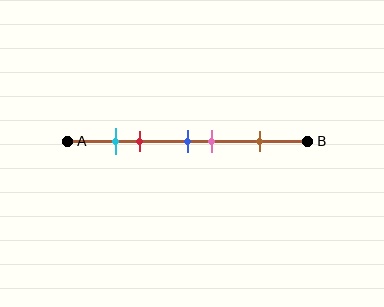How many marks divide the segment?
There are 5 marks dividing the segment.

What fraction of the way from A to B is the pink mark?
The pink mark is approximately 60% (0.6) of the way from A to B.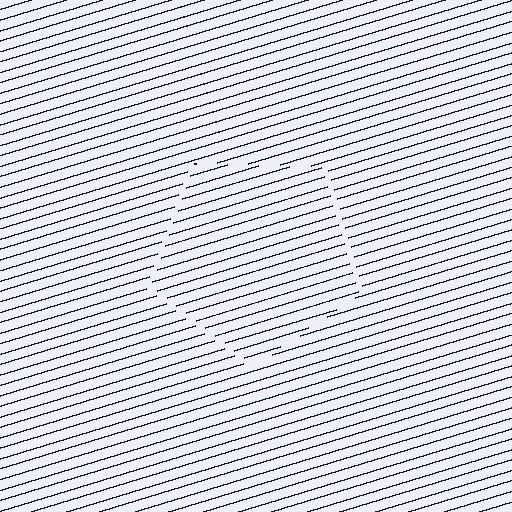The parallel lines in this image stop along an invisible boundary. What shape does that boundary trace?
An illusory pentagon. The interior of the shape contains the same grating, shifted by half a period — the contour is defined by the phase discontinuity where line-ends from the inner and outer gratings abut.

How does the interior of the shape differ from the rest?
The interior of the shape contains the same grating, shifted by half a period — the contour is defined by the phase discontinuity where line-ends from the inner and outer gratings abut.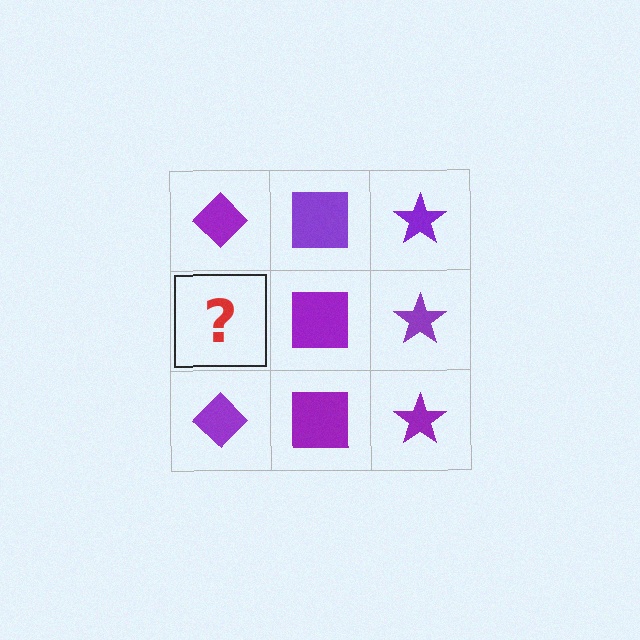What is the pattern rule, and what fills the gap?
The rule is that each column has a consistent shape. The gap should be filled with a purple diamond.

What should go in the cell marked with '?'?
The missing cell should contain a purple diamond.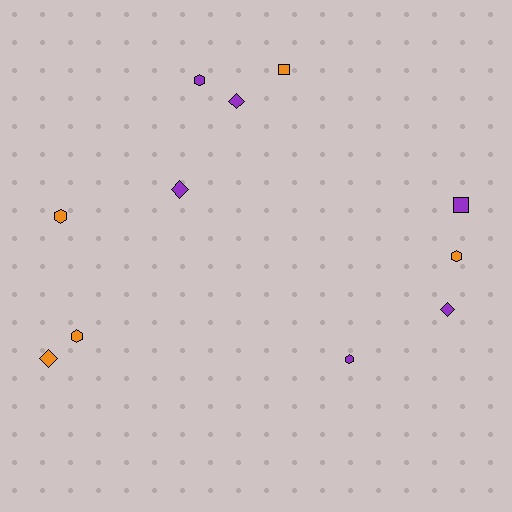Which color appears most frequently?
Purple, with 6 objects.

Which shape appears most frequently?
Hexagon, with 5 objects.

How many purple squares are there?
There is 1 purple square.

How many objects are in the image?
There are 11 objects.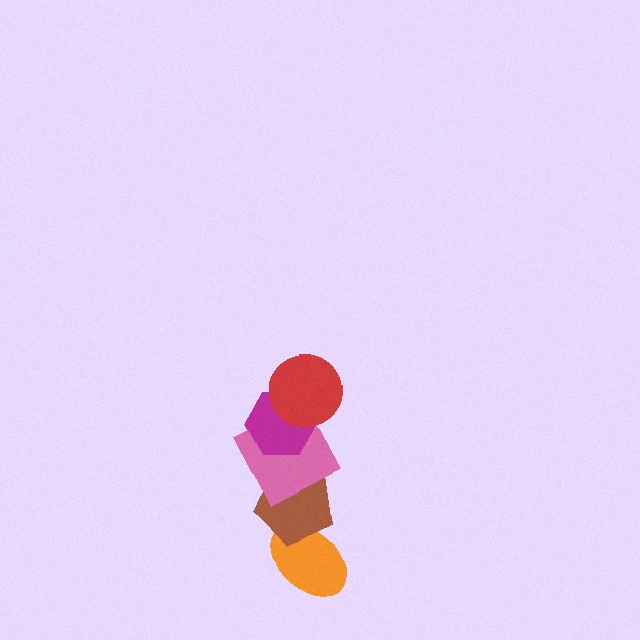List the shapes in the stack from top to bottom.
From top to bottom: the red circle, the magenta hexagon, the pink square, the brown pentagon, the orange ellipse.